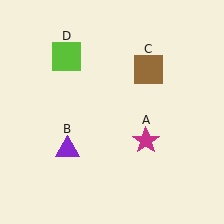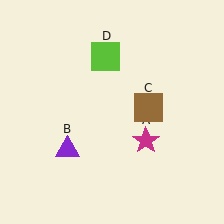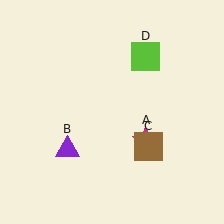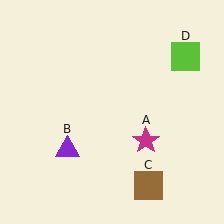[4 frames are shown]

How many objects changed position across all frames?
2 objects changed position: brown square (object C), lime square (object D).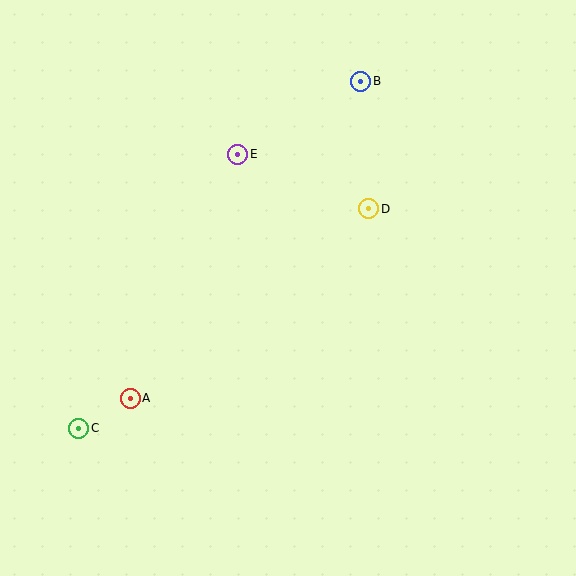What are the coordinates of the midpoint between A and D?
The midpoint between A and D is at (249, 303).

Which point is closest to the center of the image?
Point D at (369, 209) is closest to the center.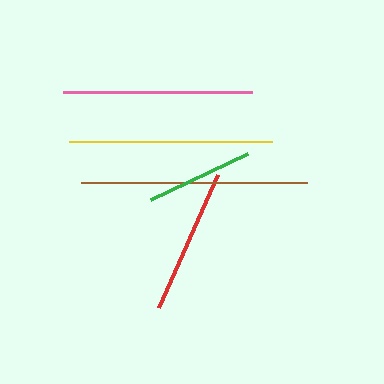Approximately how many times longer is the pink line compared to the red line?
The pink line is approximately 1.3 times the length of the red line.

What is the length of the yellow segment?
The yellow segment is approximately 203 pixels long.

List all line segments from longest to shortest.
From longest to shortest: brown, yellow, pink, red, green.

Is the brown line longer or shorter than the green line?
The brown line is longer than the green line.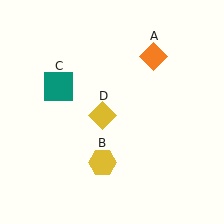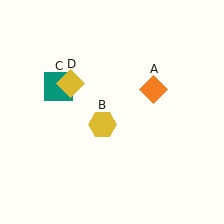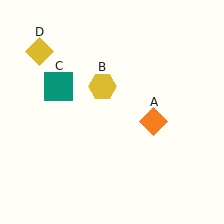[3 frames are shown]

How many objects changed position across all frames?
3 objects changed position: orange diamond (object A), yellow hexagon (object B), yellow diamond (object D).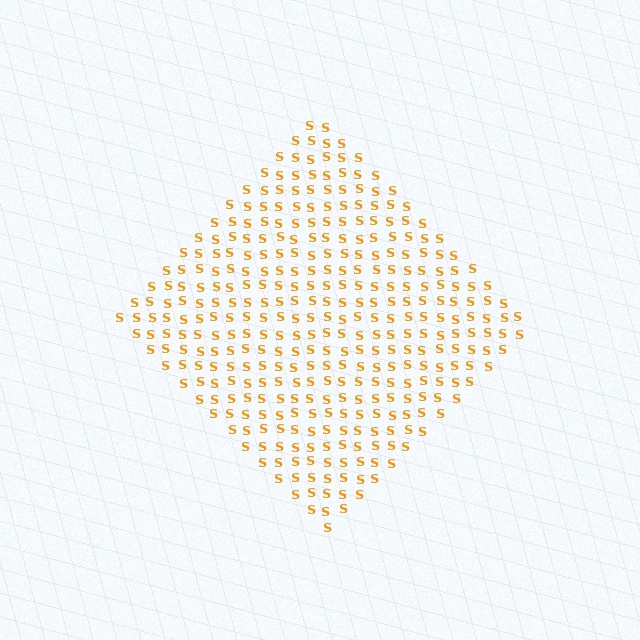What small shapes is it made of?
It is made of small letter S's.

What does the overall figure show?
The overall figure shows a diamond.